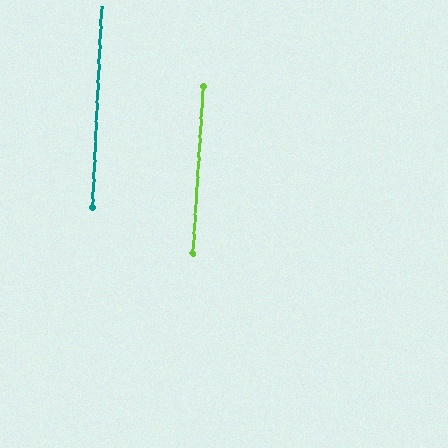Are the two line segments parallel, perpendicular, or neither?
Parallel — their directions differ by only 1.0°.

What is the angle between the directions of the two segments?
Approximately 1 degree.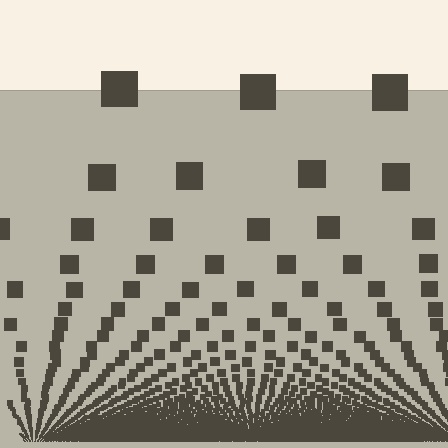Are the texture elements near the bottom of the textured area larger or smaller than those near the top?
Smaller. The gradient is inverted — elements near the bottom are smaller and denser.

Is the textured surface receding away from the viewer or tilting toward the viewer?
The surface appears to tilt toward the viewer. Texture elements get larger and sparser toward the top.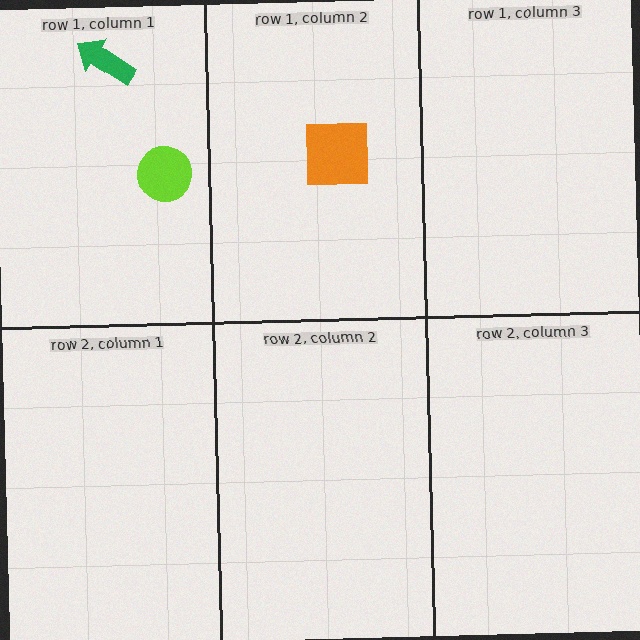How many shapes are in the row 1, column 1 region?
2.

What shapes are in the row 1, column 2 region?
The orange square.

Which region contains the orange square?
The row 1, column 2 region.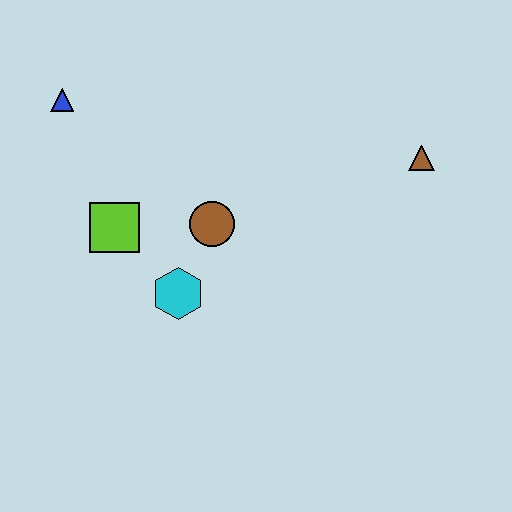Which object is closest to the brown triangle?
The brown circle is closest to the brown triangle.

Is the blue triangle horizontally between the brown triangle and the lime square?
No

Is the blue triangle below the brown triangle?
No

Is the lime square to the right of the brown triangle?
No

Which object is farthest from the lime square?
The brown triangle is farthest from the lime square.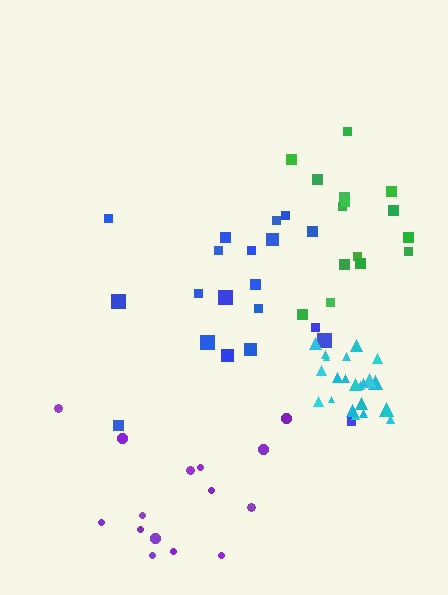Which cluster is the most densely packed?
Cyan.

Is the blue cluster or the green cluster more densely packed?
Green.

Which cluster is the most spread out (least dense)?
Purple.